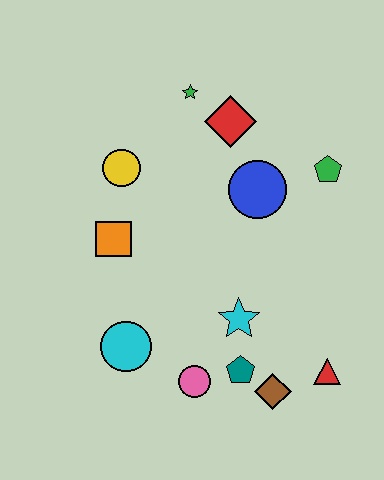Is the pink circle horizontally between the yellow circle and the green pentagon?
Yes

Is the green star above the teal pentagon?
Yes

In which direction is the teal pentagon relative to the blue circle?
The teal pentagon is below the blue circle.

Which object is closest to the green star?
The red diamond is closest to the green star.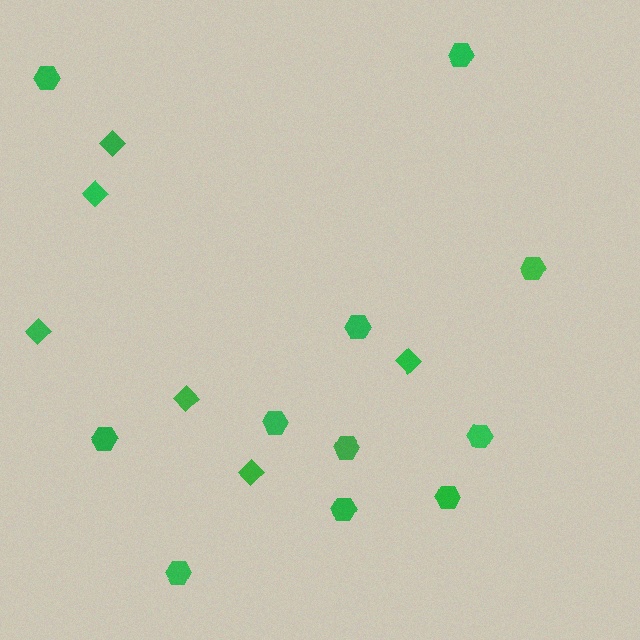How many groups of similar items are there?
There are 2 groups: one group of diamonds (6) and one group of hexagons (11).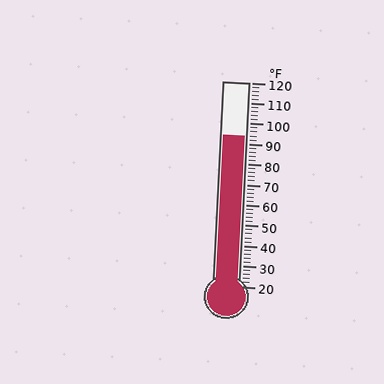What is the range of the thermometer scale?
The thermometer scale ranges from 20°F to 120°F.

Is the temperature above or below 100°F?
The temperature is below 100°F.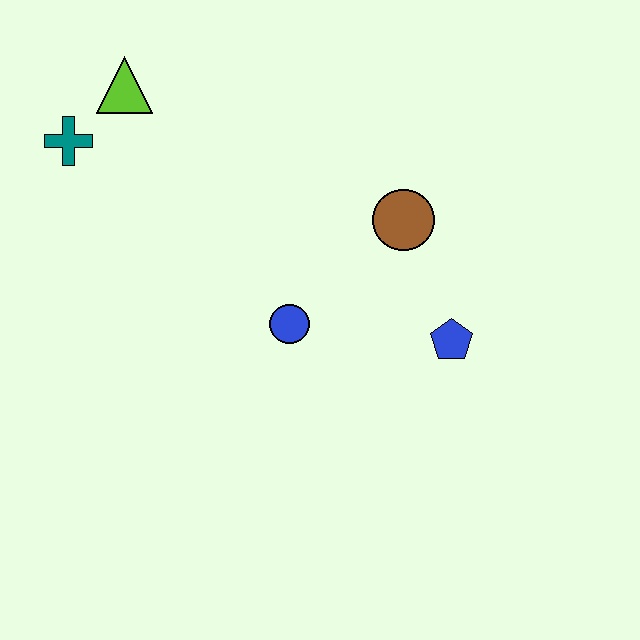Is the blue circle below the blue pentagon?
No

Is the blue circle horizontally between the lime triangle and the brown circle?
Yes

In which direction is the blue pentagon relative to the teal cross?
The blue pentagon is to the right of the teal cross.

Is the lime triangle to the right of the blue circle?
No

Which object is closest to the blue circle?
The brown circle is closest to the blue circle.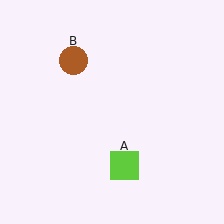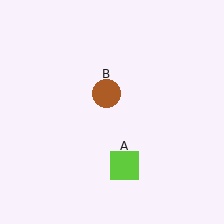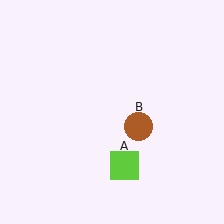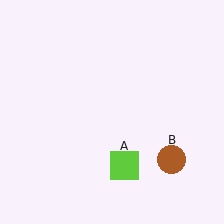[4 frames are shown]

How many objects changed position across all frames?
1 object changed position: brown circle (object B).